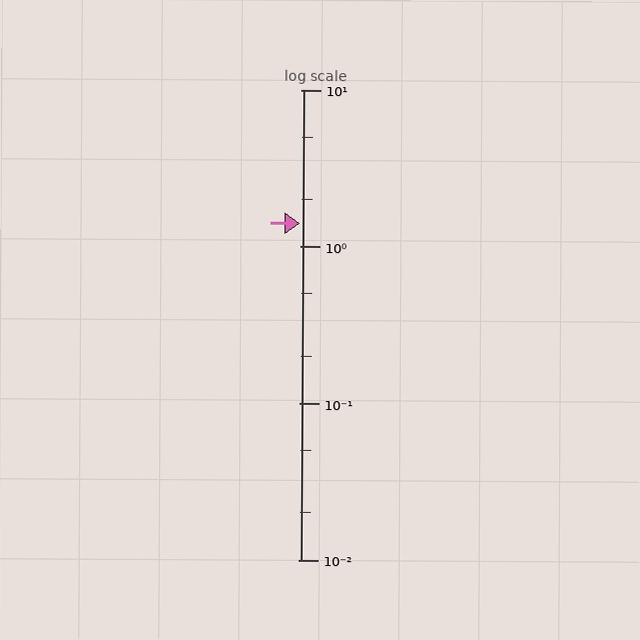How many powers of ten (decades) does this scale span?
The scale spans 3 decades, from 0.01 to 10.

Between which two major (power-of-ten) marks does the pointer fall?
The pointer is between 1 and 10.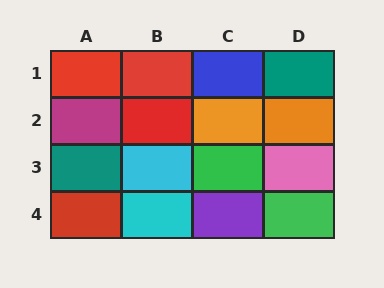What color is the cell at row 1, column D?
Teal.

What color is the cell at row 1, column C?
Blue.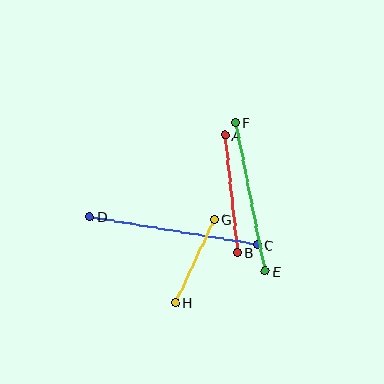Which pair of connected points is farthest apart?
Points C and D are farthest apart.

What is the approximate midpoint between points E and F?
The midpoint is at approximately (250, 197) pixels.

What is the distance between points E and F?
The distance is approximately 151 pixels.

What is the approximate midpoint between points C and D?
The midpoint is at approximately (173, 231) pixels.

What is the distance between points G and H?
The distance is approximately 92 pixels.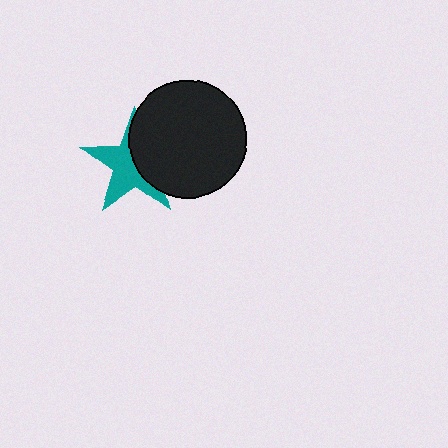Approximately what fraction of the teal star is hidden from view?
Roughly 45% of the teal star is hidden behind the black circle.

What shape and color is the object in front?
The object in front is a black circle.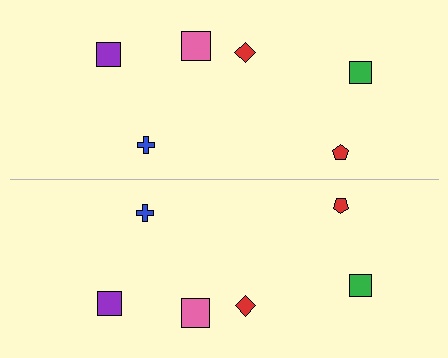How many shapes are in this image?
There are 12 shapes in this image.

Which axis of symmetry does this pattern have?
The pattern has a horizontal axis of symmetry running through the center of the image.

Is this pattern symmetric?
Yes, this pattern has bilateral (reflection) symmetry.